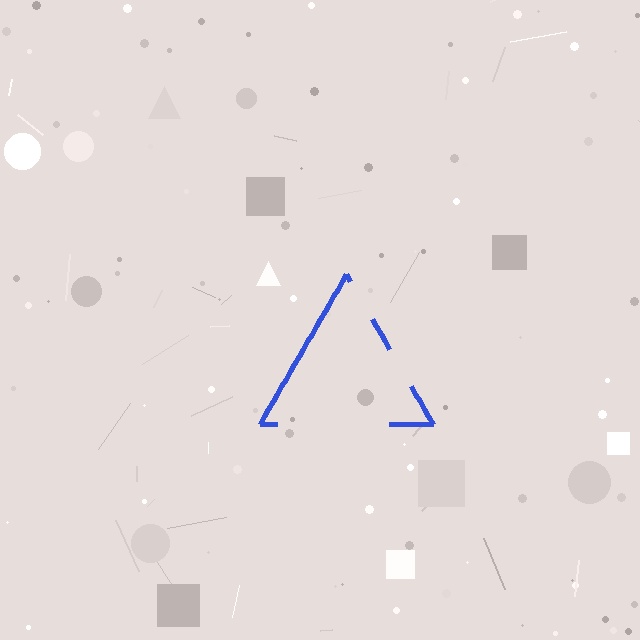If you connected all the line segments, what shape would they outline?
They would outline a triangle.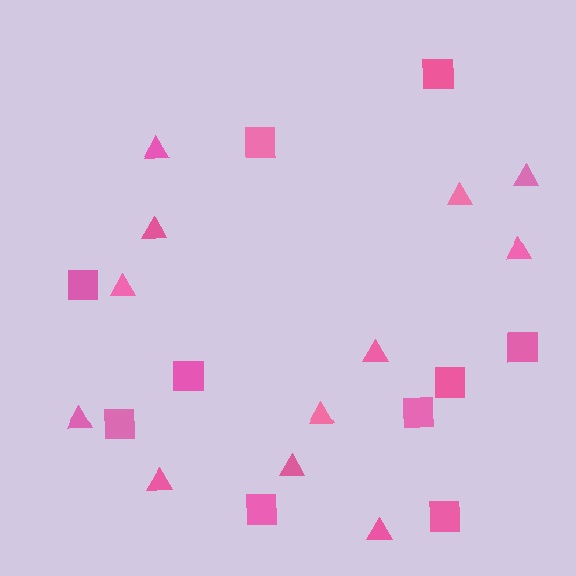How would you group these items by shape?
There are 2 groups: one group of triangles (12) and one group of squares (10).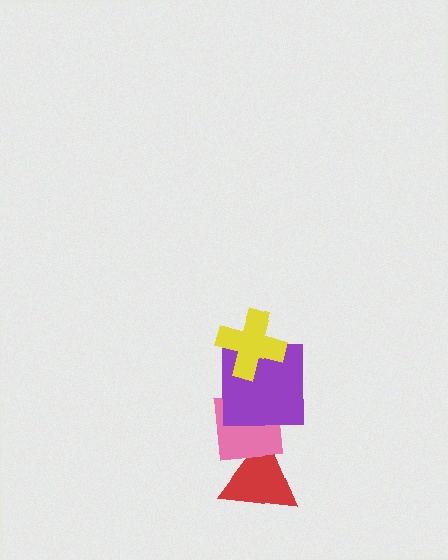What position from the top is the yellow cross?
The yellow cross is 1st from the top.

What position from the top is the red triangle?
The red triangle is 4th from the top.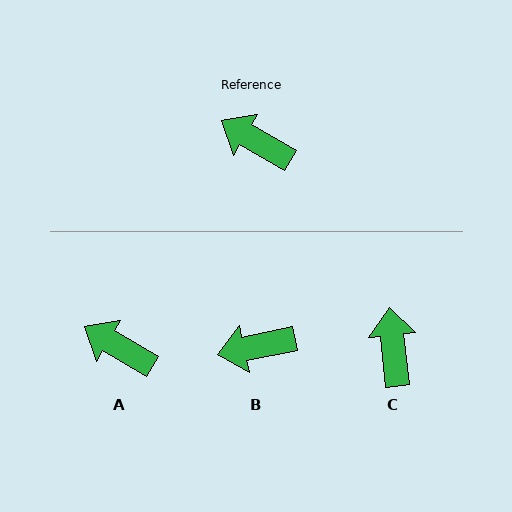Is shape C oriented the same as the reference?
No, it is off by about 54 degrees.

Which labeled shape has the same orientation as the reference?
A.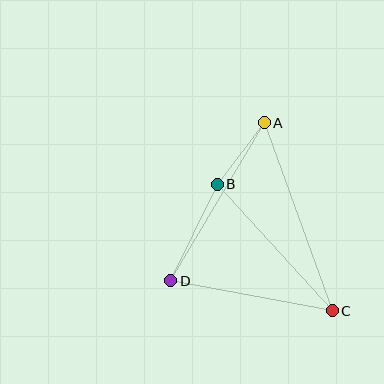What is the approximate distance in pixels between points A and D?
The distance between A and D is approximately 184 pixels.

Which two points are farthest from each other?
Points A and C are farthest from each other.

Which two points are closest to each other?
Points A and B are closest to each other.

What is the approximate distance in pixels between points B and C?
The distance between B and C is approximately 171 pixels.